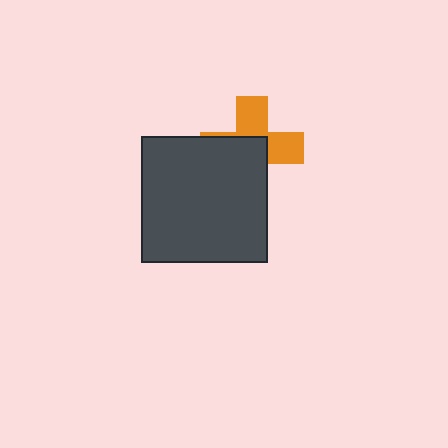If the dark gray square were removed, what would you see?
You would see the complete orange cross.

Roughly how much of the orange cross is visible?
About half of it is visible (roughly 46%).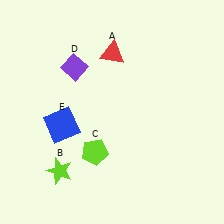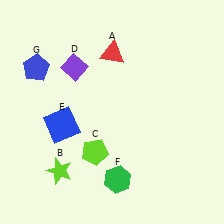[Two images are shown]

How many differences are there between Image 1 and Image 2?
There are 2 differences between the two images.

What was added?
A green hexagon (F), a blue pentagon (G) were added in Image 2.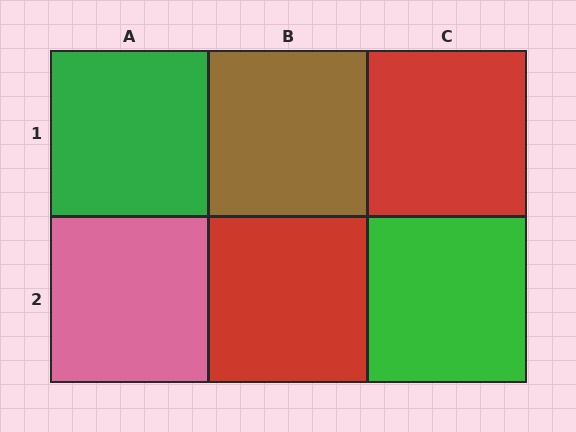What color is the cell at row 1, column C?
Red.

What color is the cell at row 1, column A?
Green.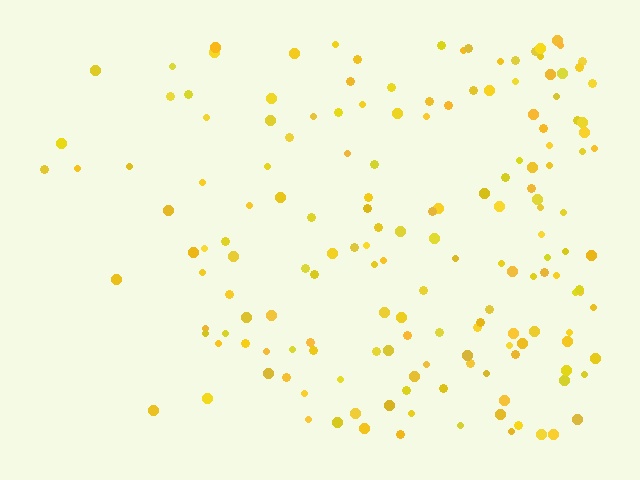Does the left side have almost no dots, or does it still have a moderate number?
Still a moderate number, just noticeably fewer than the right.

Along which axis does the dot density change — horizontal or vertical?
Horizontal.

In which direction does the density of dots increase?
From left to right, with the right side densest.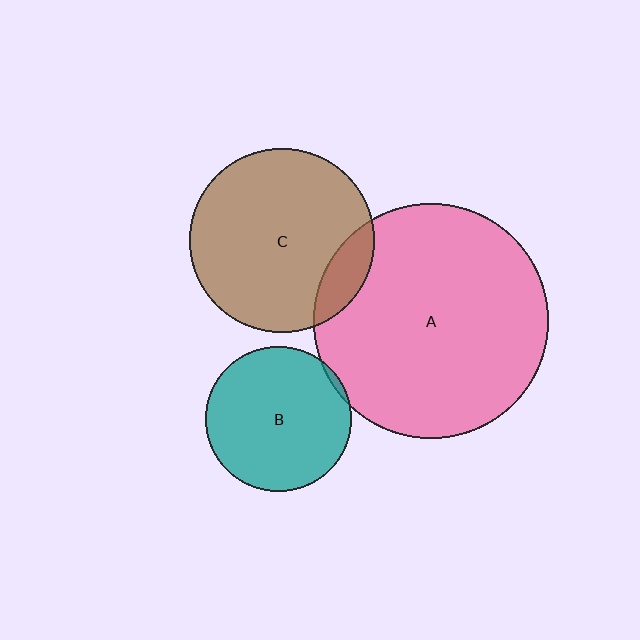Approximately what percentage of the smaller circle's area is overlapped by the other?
Approximately 10%.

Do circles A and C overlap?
Yes.